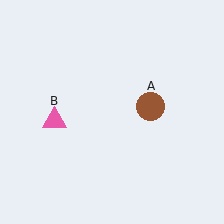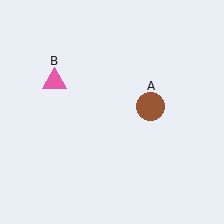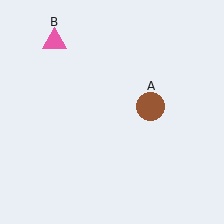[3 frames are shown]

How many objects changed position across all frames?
1 object changed position: pink triangle (object B).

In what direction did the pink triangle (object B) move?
The pink triangle (object B) moved up.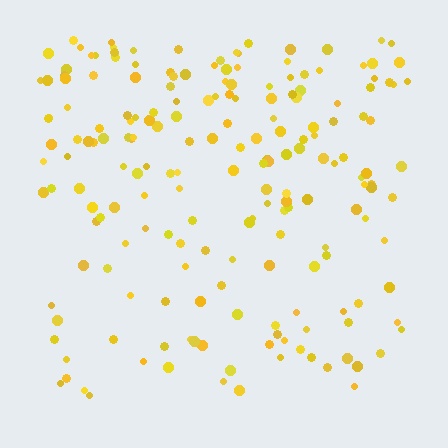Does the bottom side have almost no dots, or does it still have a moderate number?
Still a moderate number, just noticeably fewer than the top.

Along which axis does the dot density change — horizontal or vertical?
Vertical.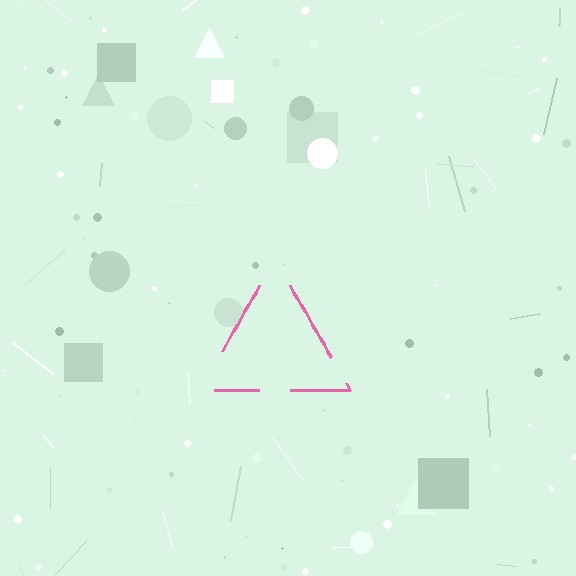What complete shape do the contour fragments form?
The contour fragments form a triangle.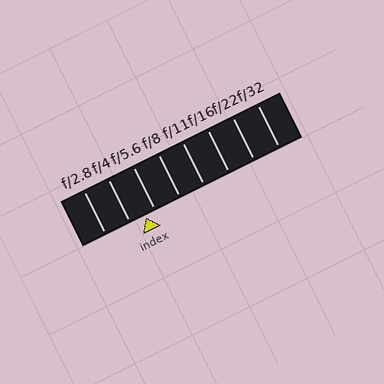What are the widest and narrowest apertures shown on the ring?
The widest aperture shown is f/2.8 and the narrowest is f/32.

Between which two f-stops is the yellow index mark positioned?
The index mark is between f/4 and f/5.6.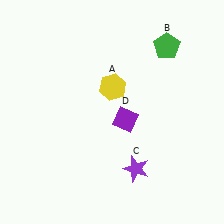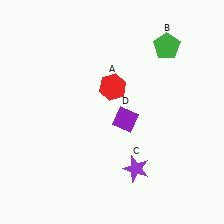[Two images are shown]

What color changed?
The hexagon (A) changed from yellow in Image 1 to red in Image 2.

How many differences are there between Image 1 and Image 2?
There is 1 difference between the two images.